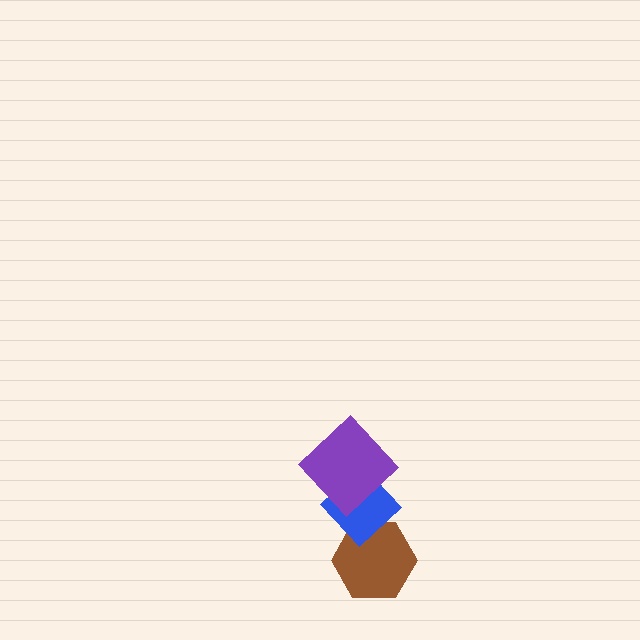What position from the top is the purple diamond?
The purple diamond is 1st from the top.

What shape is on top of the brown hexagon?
The blue diamond is on top of the brown hexagon.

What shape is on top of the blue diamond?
The purple diamond is on top of the blue diamond.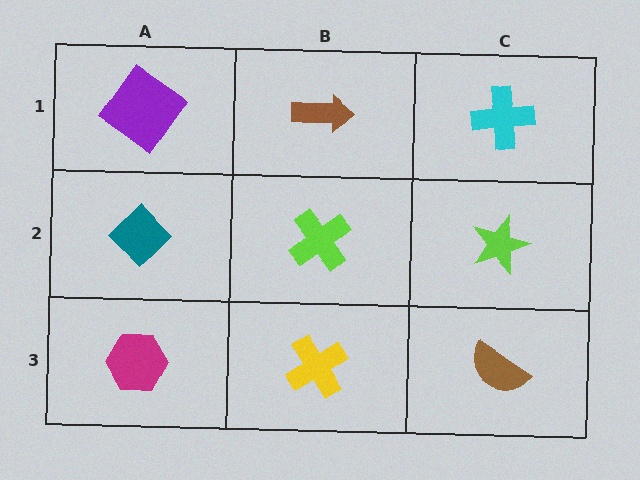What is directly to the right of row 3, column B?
A brown semicircle.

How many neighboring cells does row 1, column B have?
3.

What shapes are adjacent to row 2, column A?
A purple diamond (row 1, column A), a magenta hexagon (row 3, column A), a lime cross (row 2, column B).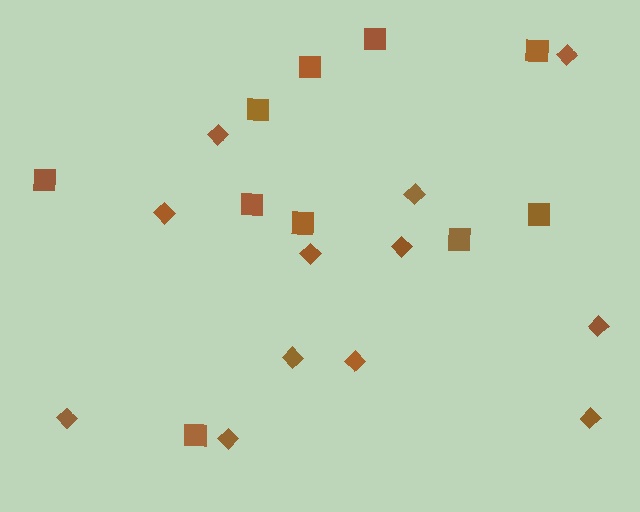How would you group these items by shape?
There are 2 groups: one group of squares (10) and one group of diamonds (12).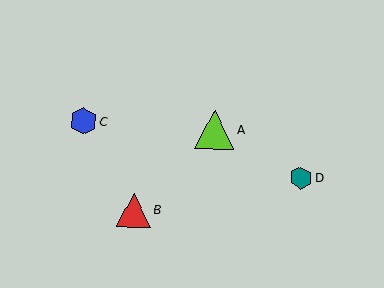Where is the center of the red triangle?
The center of the red triangle is at (134, 210).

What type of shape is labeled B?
Shape B is a red triangle.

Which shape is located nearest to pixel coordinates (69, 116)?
The blue hexagon (labeled C) at (83, 121) is nearest to that location.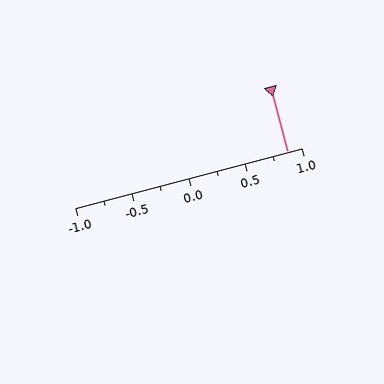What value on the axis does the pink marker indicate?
The marker indicates approximately 0.88.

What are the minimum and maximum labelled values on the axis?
The axis runs from -1.0 to 1.0.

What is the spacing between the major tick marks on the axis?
The major ticks are spaced 0.5 apart.